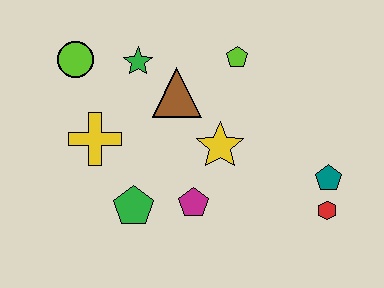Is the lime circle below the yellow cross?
No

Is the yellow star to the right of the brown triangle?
Yes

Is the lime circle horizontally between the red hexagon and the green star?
No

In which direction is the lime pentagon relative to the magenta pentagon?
The lime pentagon is above the magenta pentagon.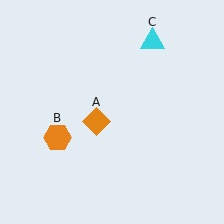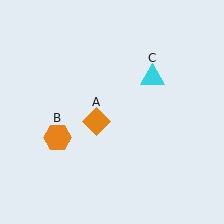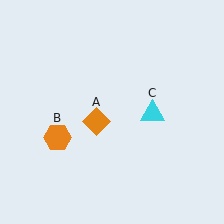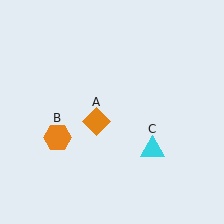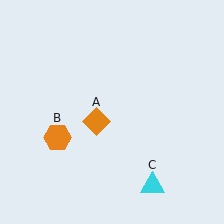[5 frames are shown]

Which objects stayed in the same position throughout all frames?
Orange diamond (object A) and orange hexagon (object B) remained stationary.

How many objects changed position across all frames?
1 object changed position: cyan triangle (object C).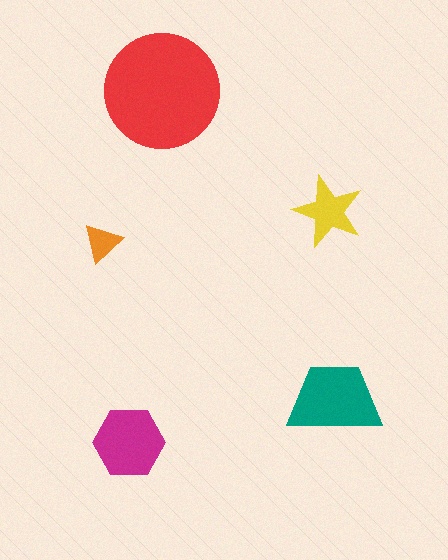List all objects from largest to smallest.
The red circle, the teal trapezoid, the magenta hexagon, the yellow star, the orange triangle.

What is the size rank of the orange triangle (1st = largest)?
5th.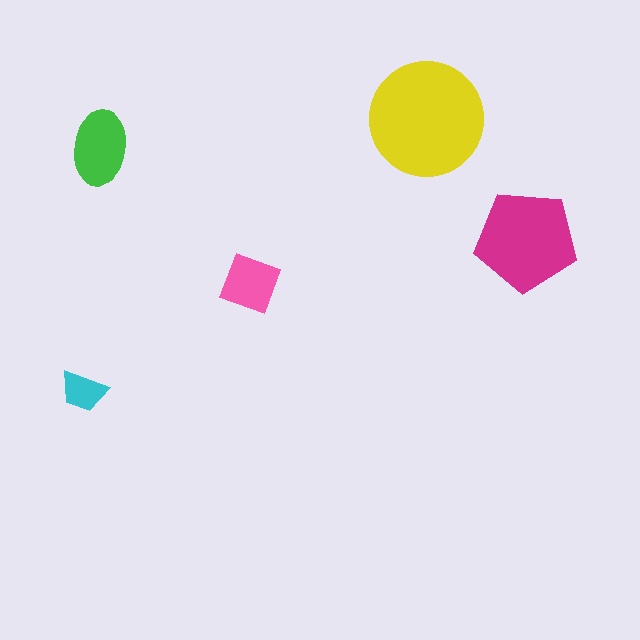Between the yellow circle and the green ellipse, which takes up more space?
The yellow circle.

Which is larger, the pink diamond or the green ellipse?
The green ellipse.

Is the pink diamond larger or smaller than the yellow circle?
Smaller.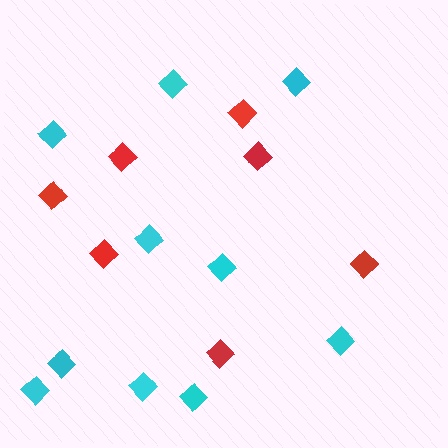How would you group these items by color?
There are 2 groups: one group of cyan diamonds (10) and one group of red diamonds (7).